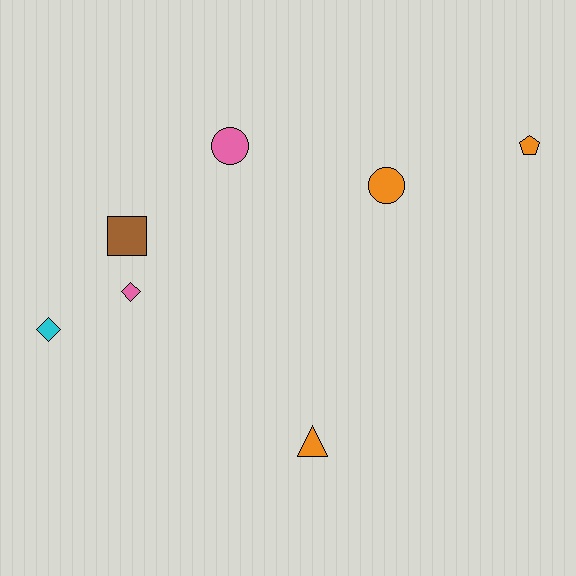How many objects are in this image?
There are 7 objects.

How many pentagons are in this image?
There is 1 pentagon.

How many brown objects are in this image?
There is 1 brown object.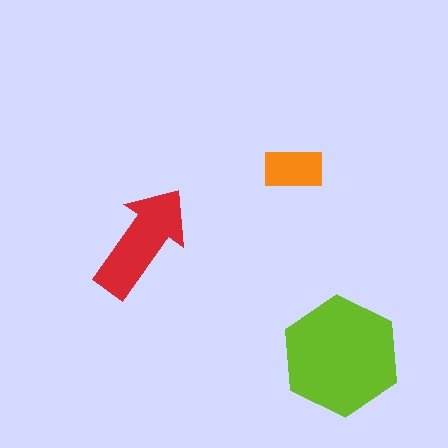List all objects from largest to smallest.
The lime hexagon, the red arrow, the orange rectangle.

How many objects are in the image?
There are 3 objects in the image.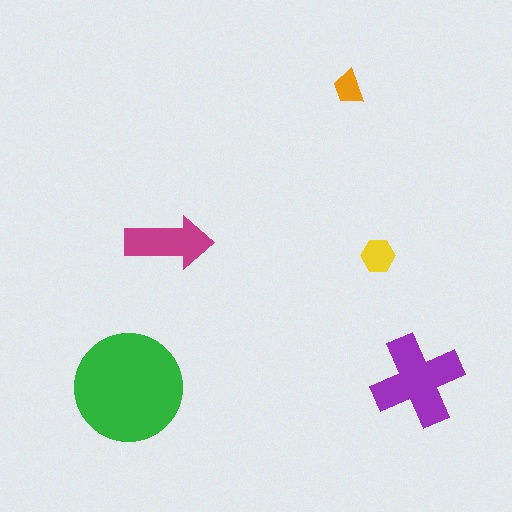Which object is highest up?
The orange trapezoid is topmost.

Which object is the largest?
The green circle.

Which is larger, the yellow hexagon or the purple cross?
The purple cross.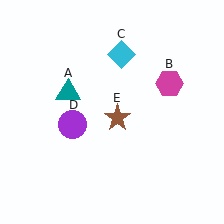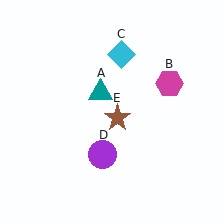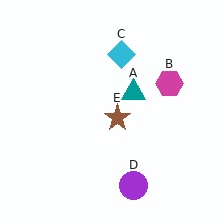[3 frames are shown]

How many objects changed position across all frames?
2 objects changed position: teal triangle (object A), purple circle (object D).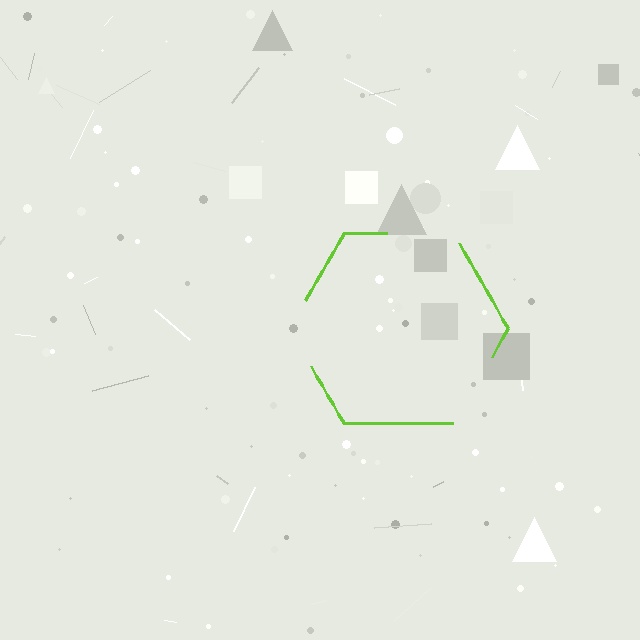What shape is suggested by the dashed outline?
The dashed outline suggests a hexagon.